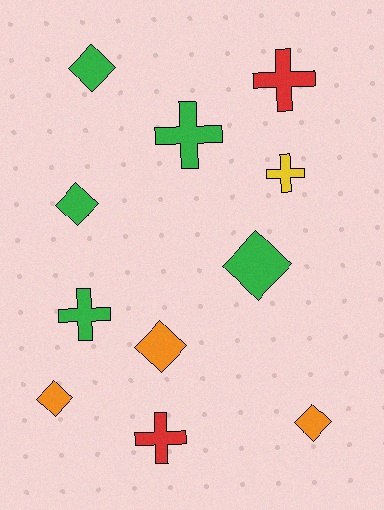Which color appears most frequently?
Green, with 5 objects.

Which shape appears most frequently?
Diamond, with 6 objects.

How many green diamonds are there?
There are 3 green diamonds.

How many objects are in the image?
There are 11 objects.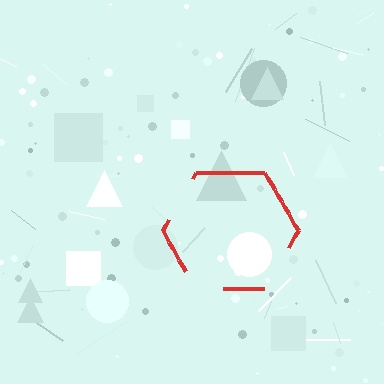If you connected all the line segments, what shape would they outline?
They would outline a hexagon.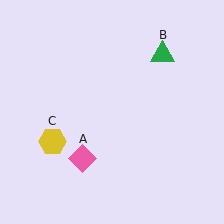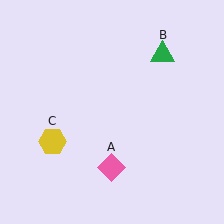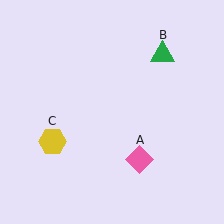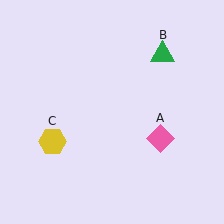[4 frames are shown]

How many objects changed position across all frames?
1 object changed position: pink diamond (object A).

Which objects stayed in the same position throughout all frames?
Green triangle (object B) and yellow hexagon (object C) remained stationary.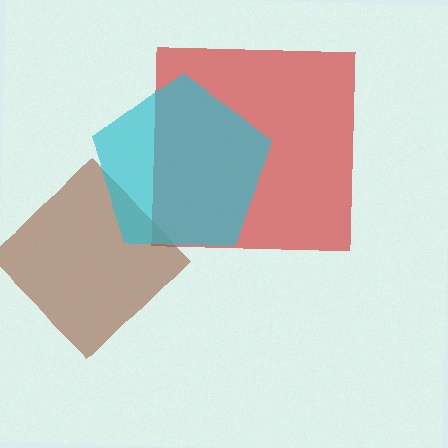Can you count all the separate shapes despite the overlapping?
Yes, there are 3 separate shapes.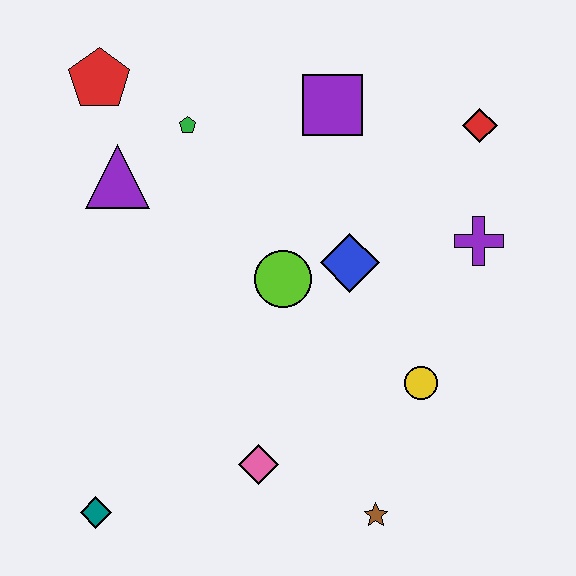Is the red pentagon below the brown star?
No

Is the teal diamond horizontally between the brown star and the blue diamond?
No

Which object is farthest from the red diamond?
The teal diamond is farthest from the red diamond.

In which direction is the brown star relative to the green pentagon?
The brown star is below the green pentagon.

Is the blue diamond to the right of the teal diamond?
Yes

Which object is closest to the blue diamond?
The lime circle is closest to the blue diamond.